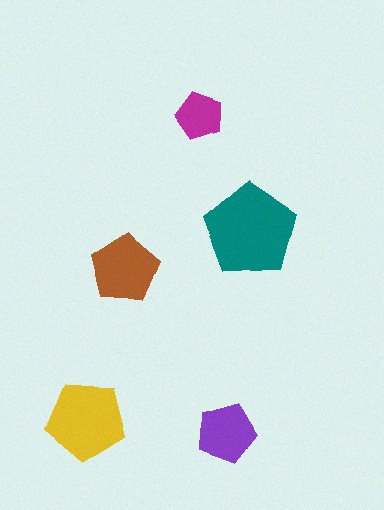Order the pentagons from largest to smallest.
the teal one, the yellow one, the brown one, the purple one, the magenta one.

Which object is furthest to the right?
The teal pentagon is rightmost.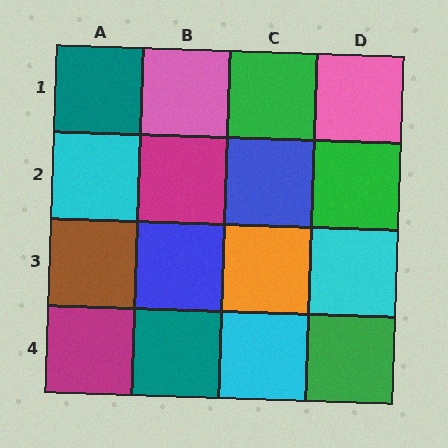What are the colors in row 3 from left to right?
Brown, blue, orange, cyan.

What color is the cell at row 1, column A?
Teal.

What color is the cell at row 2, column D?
Green.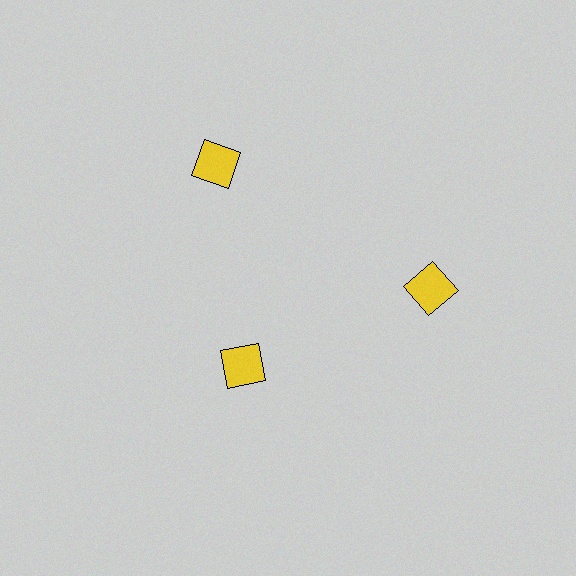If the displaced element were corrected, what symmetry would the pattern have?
It would have 3-fold rotational symmetry — the pattern would map onto itself every 120 degrees.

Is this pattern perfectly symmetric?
No. The 3 yellow squares are arranged in a ring, but one element near the 7 o'clock position is pulled inward toward the center, breaking the 3-fold rotational symmetry.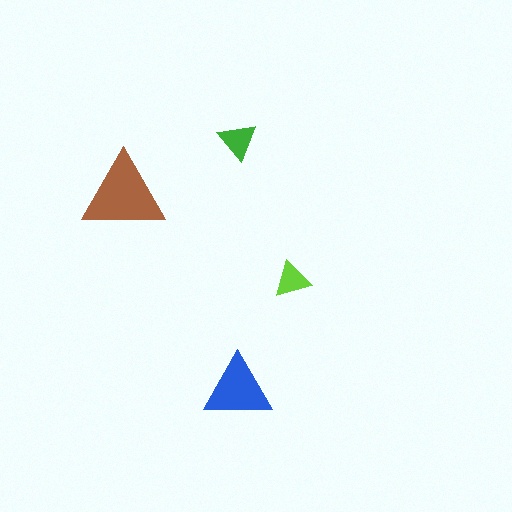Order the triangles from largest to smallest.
the brown one, the blue one, the green one, the lime one.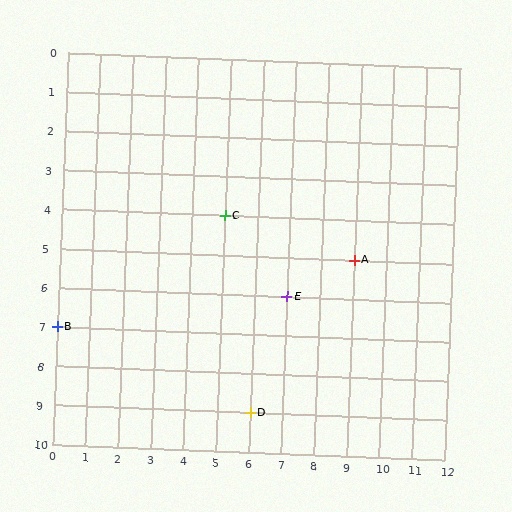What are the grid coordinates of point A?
Point A is at grid coordinates (9, 5).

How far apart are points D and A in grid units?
Points D and A are 3 columns and 4 rows apart (about 5.0 grid units diagonally).